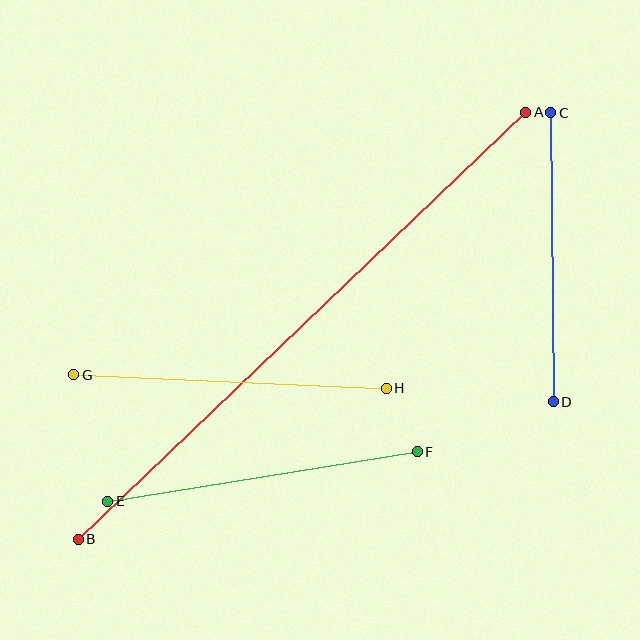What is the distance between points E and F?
The distance is approximately 314 pixels.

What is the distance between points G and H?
The distance is approximately 312 pixels.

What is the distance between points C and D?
The distance is approximately 289 pixels.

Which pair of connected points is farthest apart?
Points A and B are farthest apart.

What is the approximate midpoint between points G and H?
The midpoint is at approximately (230, 382) pixels.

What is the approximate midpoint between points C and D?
The midpoint is at approximately (552, 257) pixels.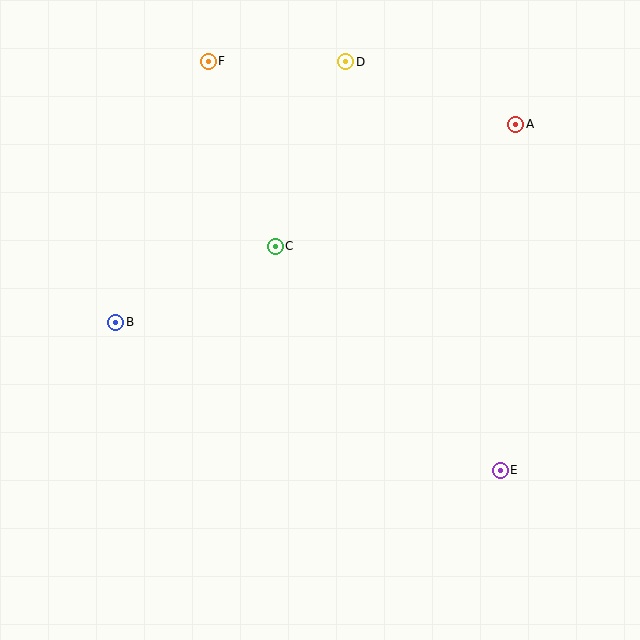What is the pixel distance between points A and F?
The distance between A and F is 314 pixels.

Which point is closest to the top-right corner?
Point A is closest to the top-right corner.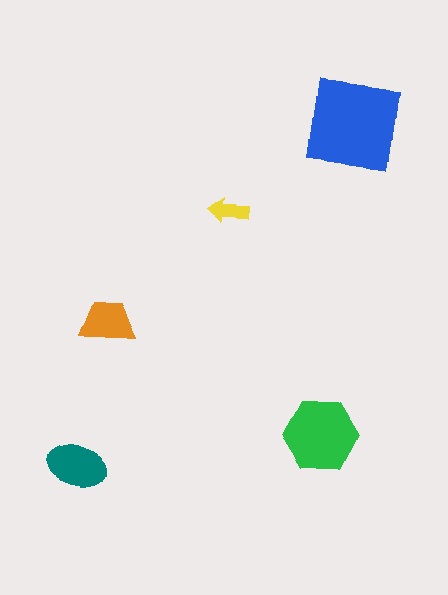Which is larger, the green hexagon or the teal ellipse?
The green hexagon.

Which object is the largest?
The blue square.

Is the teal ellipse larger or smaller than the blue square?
Smaller.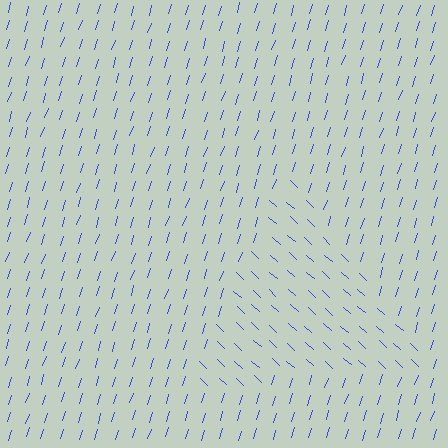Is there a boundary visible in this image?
Yes, there is a texture boundary formed by a change in line orientation.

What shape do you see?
I see a triangle.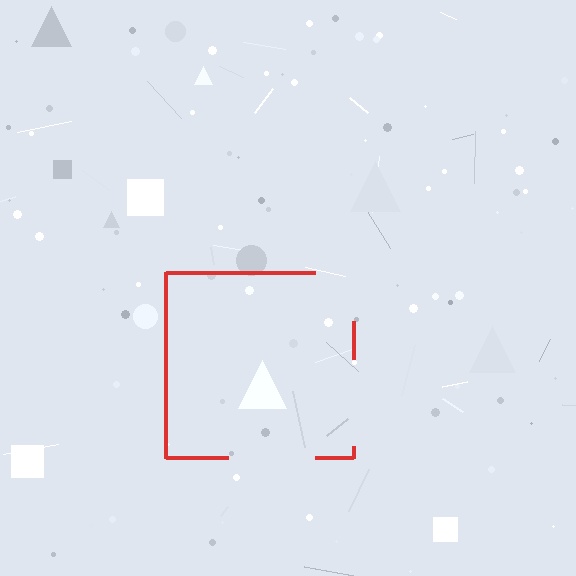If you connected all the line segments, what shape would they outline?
They would outline a square.